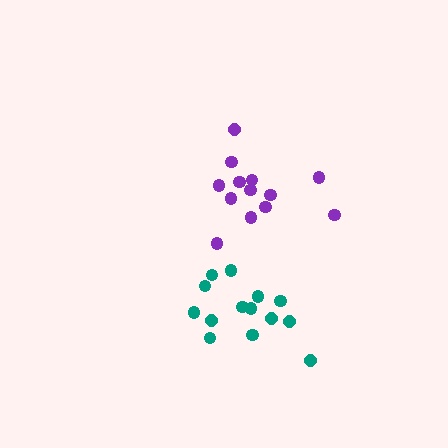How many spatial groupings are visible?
There are 2 spatial groupings.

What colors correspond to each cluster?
The clusters are colored: purple, teal.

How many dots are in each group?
Group 1: 13 dots, Group 2: 14 dots (27 total).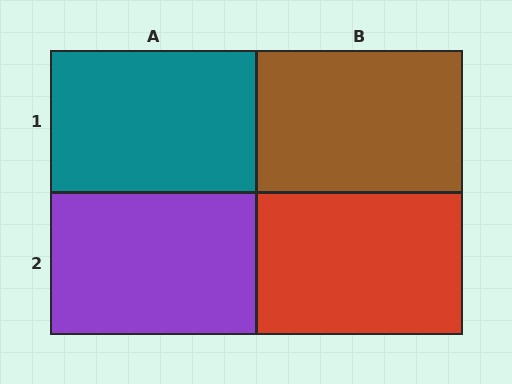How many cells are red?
1 cell is red.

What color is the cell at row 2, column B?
Red.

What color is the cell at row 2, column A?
Purple.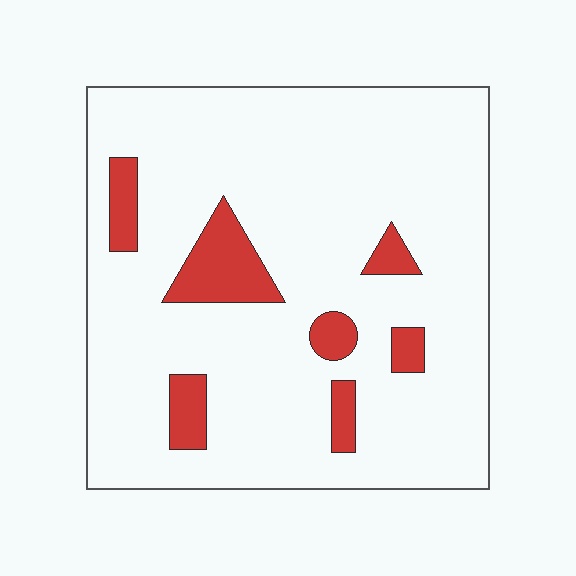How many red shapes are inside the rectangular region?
7.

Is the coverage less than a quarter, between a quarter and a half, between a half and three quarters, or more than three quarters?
Less than a quarter.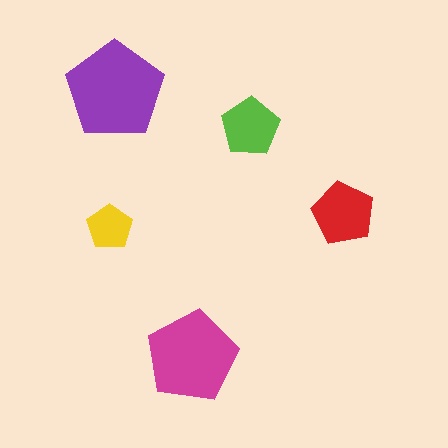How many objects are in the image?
There are 5 objects in the image.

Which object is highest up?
The purple pentagon is topmost.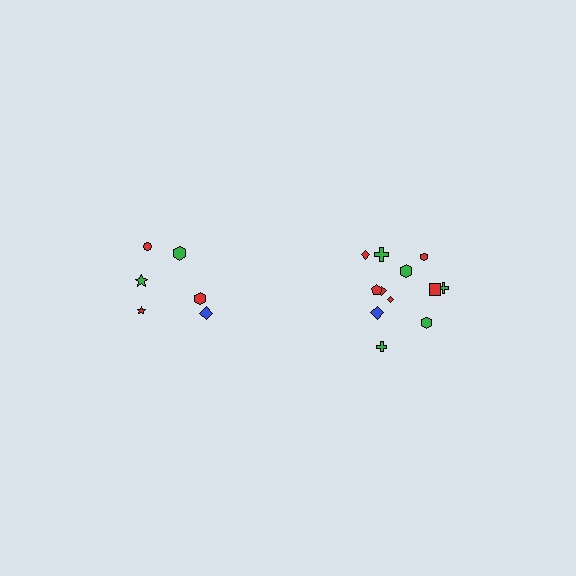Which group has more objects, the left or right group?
The right group.